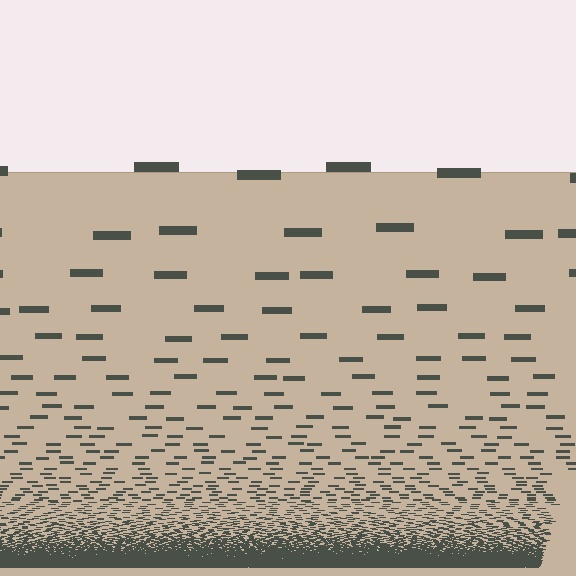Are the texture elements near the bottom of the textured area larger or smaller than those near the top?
Smaller. The gradient is inverted — elements near the bottom are smaller and denser.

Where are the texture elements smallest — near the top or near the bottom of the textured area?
Near the bottom.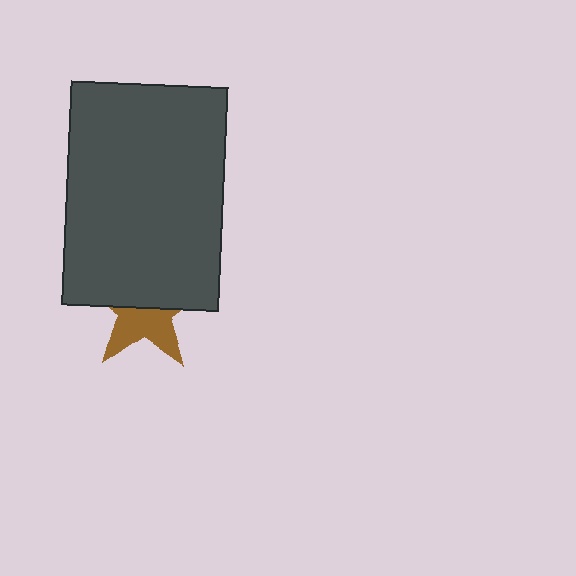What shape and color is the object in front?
The object in front is a dark gray rectangle.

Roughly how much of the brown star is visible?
A small part of it is visible (roughly 44%).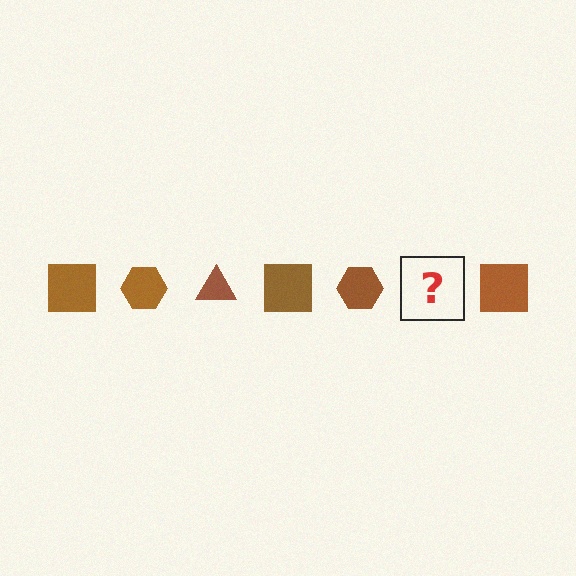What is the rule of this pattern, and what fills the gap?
The rule is that the pattern cycles through square, hexagon, triangle shapes in brown. The gap should be filled with a brown triangle.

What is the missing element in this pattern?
The missing element is a brown triangle.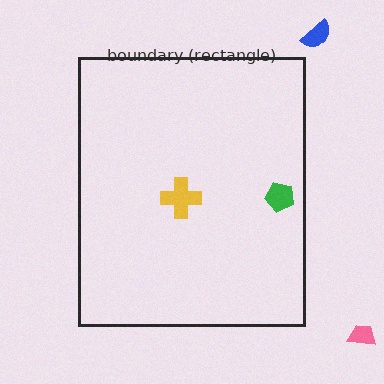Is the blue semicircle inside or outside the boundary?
Outside.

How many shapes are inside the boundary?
2 inside, 2 outside.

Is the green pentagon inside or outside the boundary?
Inside.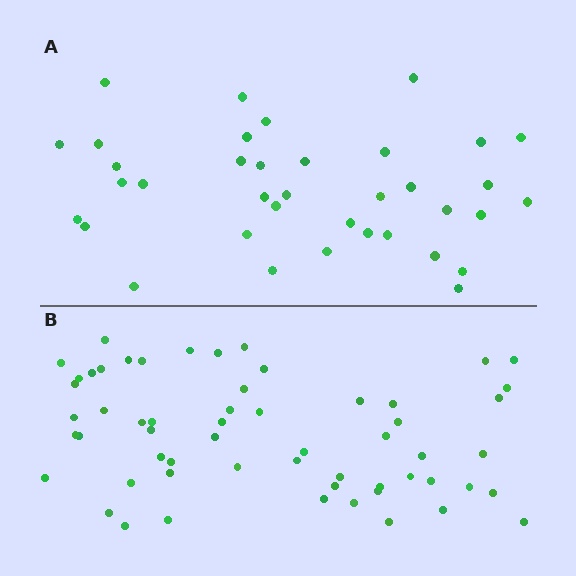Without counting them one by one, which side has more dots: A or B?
Region B (the bottom region) has more dots.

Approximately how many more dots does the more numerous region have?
Region B has approximately 20 more dots than region A.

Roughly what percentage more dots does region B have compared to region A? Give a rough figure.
About 55% more.